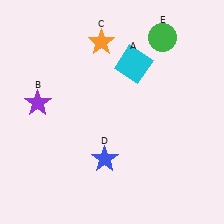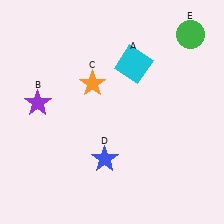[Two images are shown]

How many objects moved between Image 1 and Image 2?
2 objects moved between the two images.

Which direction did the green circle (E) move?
The green circle (E) moved right.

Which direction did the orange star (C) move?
The orange star (C) moved down.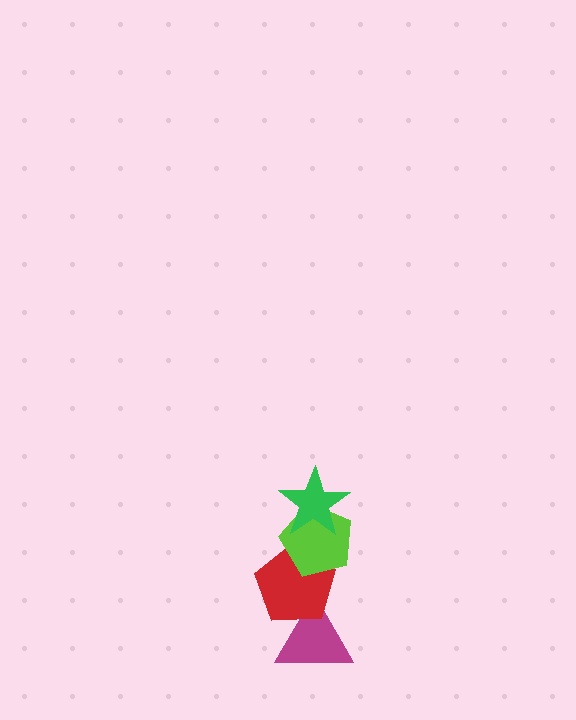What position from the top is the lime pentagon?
The lime pentagon is 2nd from the top.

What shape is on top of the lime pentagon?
The green star is on top of the lime pentagon.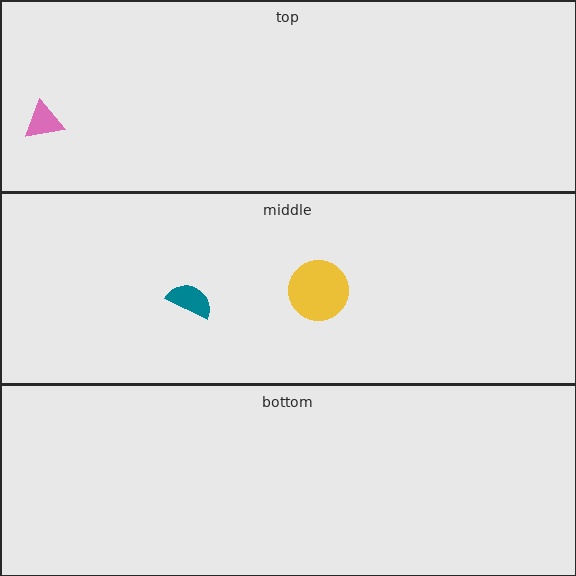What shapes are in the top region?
The pink triangle.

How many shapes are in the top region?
1.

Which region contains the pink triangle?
The top region.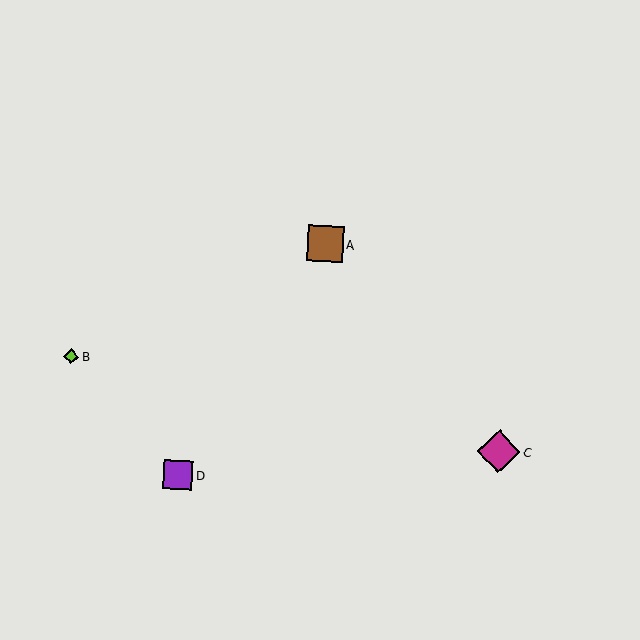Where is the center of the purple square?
The center of the purple square is at (178, 475).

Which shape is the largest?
The magenta diamond (labeled C) is the largest.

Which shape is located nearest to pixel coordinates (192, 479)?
The purple square (labeled D) at (178, 475) is nearest to that location.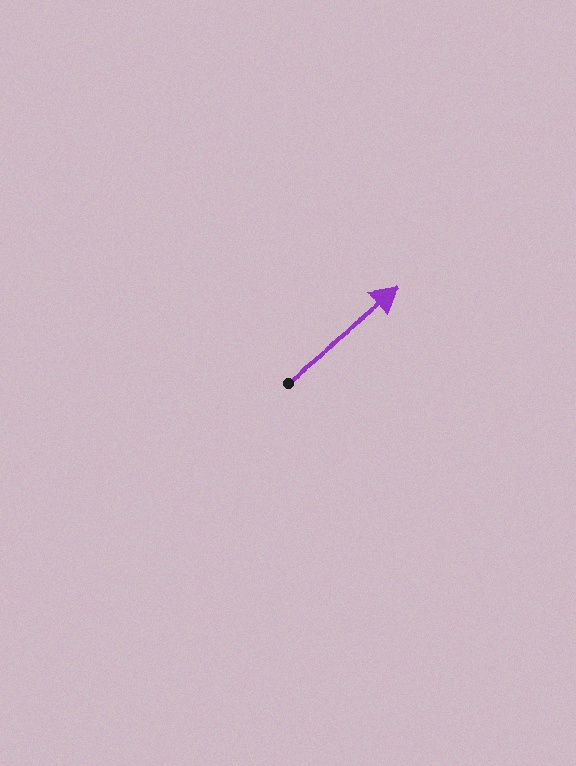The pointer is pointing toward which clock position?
Roughly 2 o'clock.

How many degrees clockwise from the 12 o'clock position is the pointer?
Approximately 51 degrees.